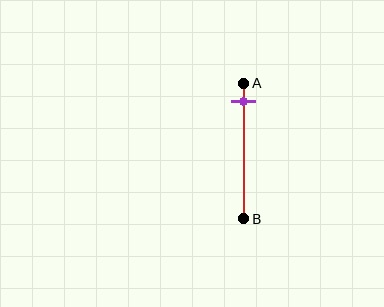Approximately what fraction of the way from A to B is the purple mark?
The purple mark is approximately 15% of the way from A to B.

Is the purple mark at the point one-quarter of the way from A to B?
No, the mark is at about 15% from A, not at the 25% one-quarter point.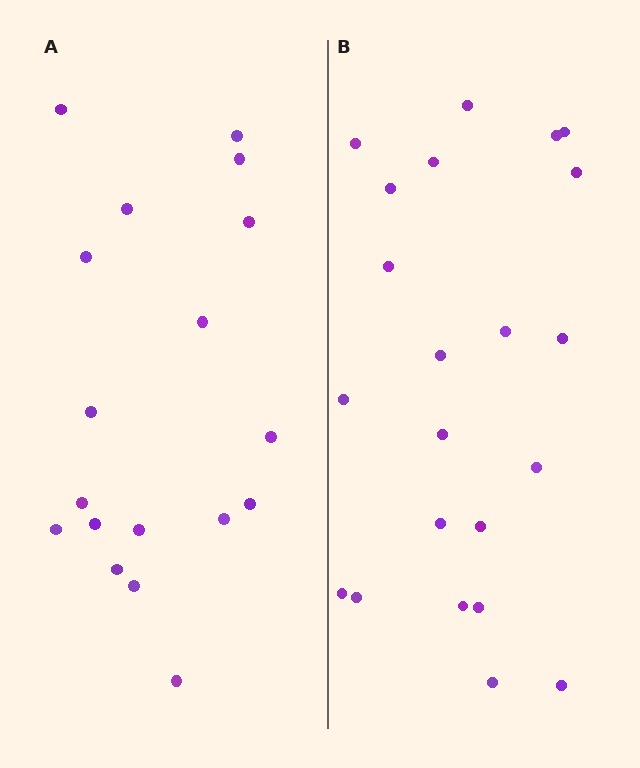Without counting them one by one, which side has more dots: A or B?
Region B (the right region) has more dots.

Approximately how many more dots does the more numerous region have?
Region B has about 4 more dots than region A.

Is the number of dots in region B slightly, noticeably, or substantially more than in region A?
Region B has only slightly more — the two regions are fairly close. The ratio is roughly 1.2 to 1.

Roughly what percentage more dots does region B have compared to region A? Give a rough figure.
About 20% more.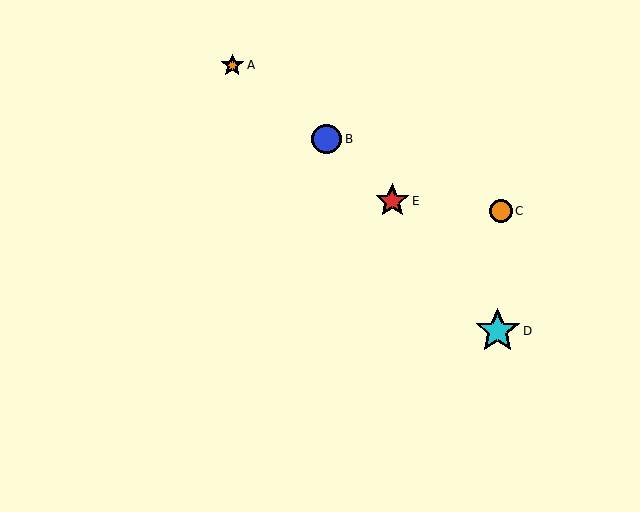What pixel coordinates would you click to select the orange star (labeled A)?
Click at (232, 65) to select the orange star A.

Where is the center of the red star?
The center of the red star is at (392, 201).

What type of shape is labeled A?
Shape A is an orange star.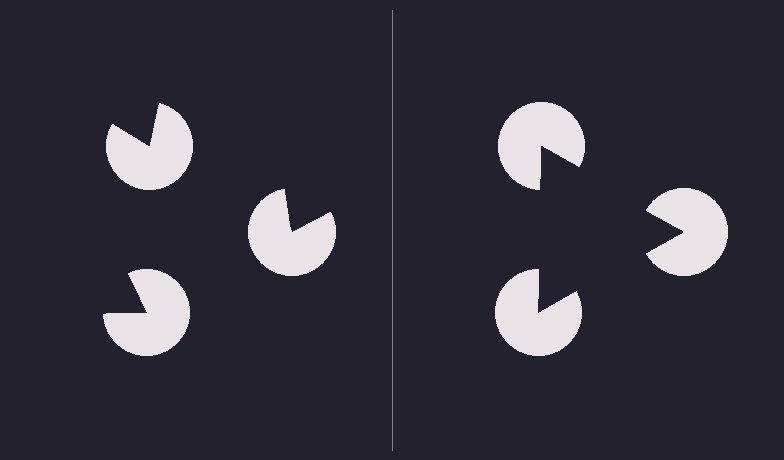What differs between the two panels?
The pac-man discs are positioned identically on both sides; only the wedge orientations differ. On the right they align to a triangle; on the left they are misaligned.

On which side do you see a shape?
An illusory triangle appears on the right side. On the left side the wedge cuts are rotated, so no coherent shape forms.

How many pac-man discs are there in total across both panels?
6 — 3 on each side.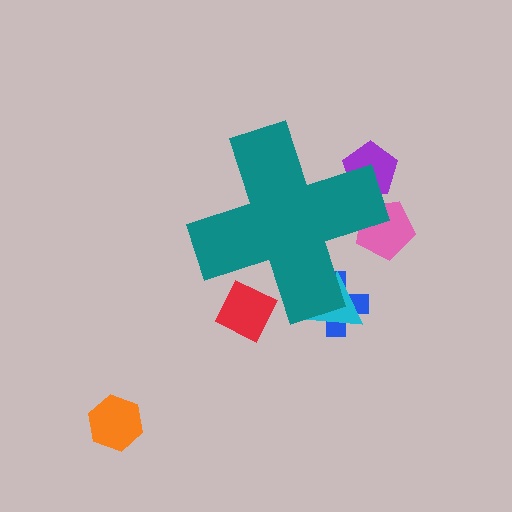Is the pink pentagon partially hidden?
Yes, the pink pentagon is partially hidden behind the teal cross.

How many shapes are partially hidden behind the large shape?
5 shapes are partially hidden.